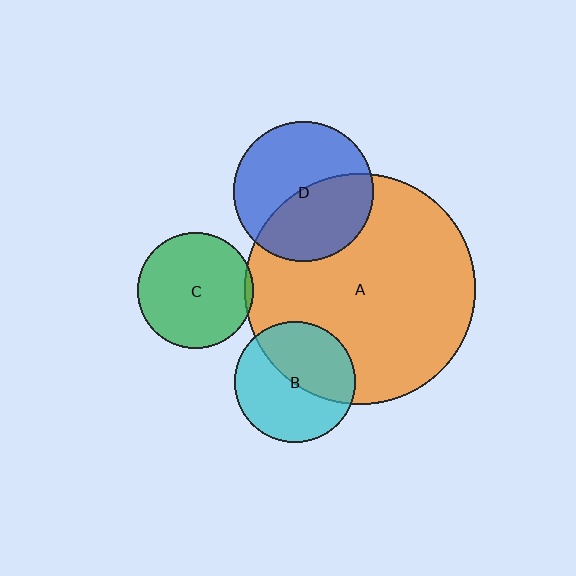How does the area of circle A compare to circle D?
Approximately 2.7 times.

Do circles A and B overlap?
Yes.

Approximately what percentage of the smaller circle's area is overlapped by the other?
Approximately 45%.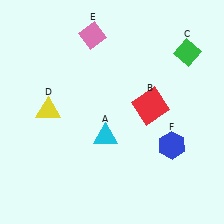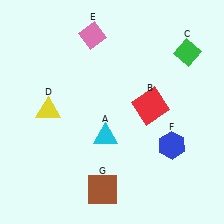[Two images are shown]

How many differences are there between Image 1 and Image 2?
There is 1 difference between the two images.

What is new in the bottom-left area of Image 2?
A brown square (G) was added in the bottom-left area of Image 2.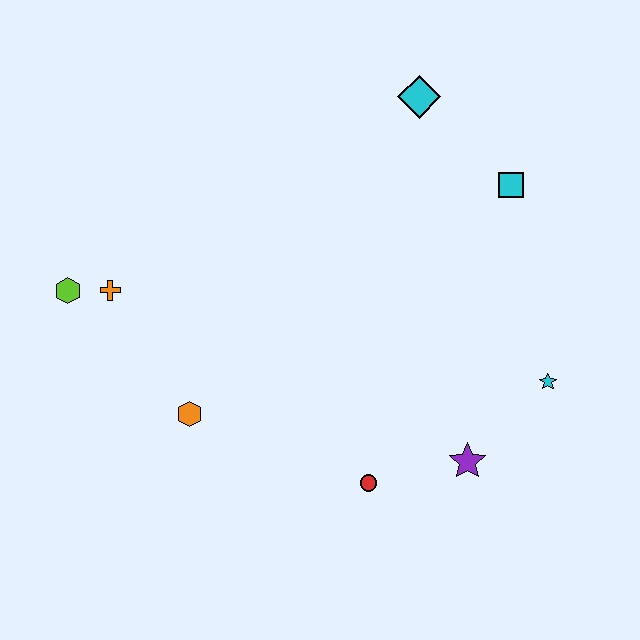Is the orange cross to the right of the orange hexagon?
No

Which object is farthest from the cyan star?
The lime hexagon is farthest from the cyan star.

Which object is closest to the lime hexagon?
The orange cross is closest to the lime hexagon.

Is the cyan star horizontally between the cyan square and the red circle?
No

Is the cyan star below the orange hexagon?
No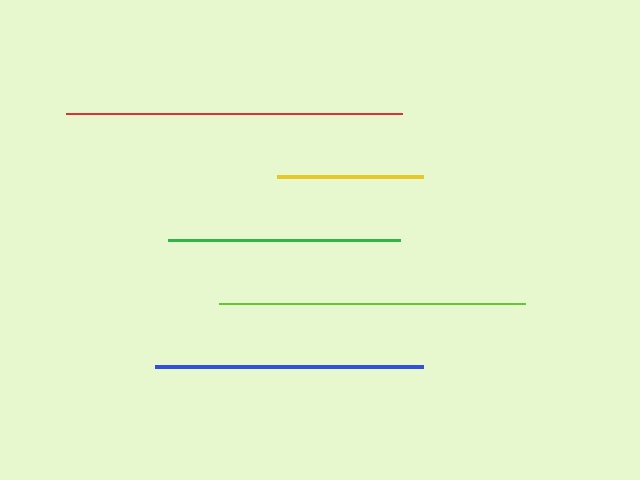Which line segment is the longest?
The red line is the longest at approximately 336 pixels.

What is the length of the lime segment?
The lime segment is approximately 306 pixels long.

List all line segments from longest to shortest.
From longest to shortest: red, lime, blue, green, yellow.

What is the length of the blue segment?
The blue segment is approximately 269 pixels long.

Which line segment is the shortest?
The yellow line is the shortest at approximately 146 pixels.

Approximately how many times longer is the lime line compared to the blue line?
The lime line is approximately 1.1 times the length of the blue line.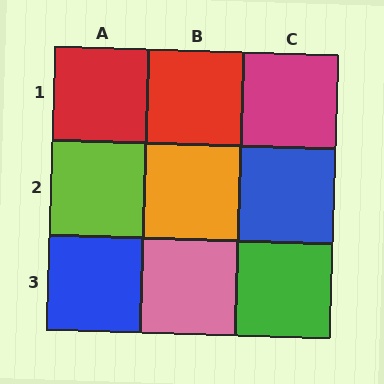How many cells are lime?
1 cell is lime.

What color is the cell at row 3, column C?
Green.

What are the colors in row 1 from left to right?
Red, red, magenta.